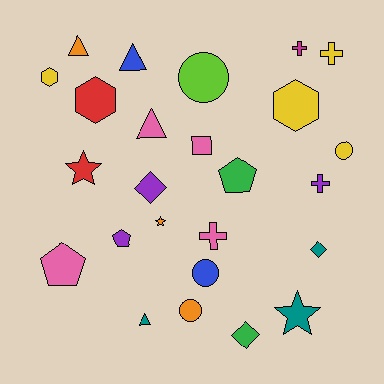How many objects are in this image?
There are 25 objects.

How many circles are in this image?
There are 4 circles.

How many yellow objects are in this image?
There are 4 yellow objects.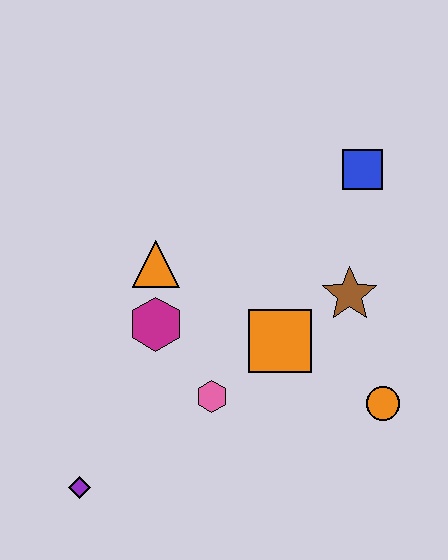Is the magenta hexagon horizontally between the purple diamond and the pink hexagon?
Yes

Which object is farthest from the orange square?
The purple diamond is farthest from the orange square.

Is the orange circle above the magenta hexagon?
No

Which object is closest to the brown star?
The orange square is closest to the brown star.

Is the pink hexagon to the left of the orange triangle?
No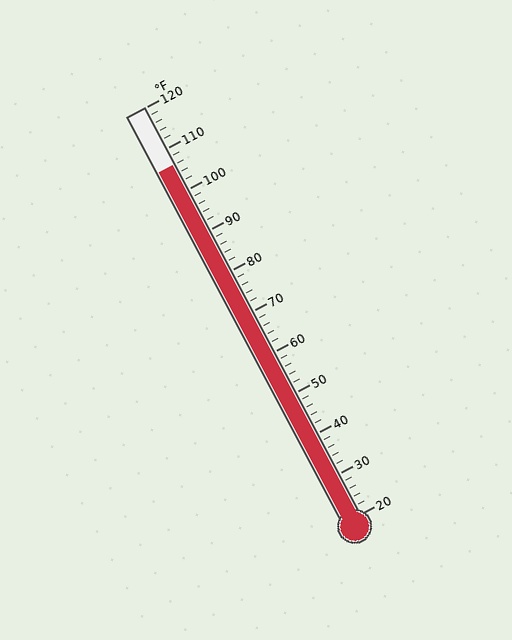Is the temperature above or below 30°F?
The temperature is above 30°F.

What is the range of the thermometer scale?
The thermometer scale ranges from 20°F to 120°F.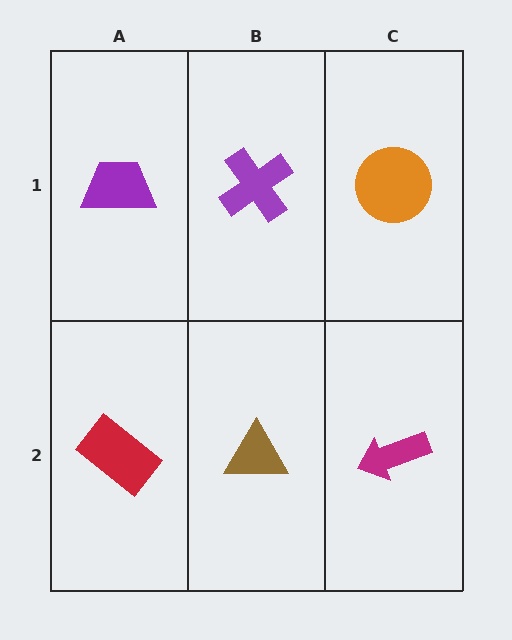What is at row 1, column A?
A purple trapezoid.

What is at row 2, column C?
A magenta arrow.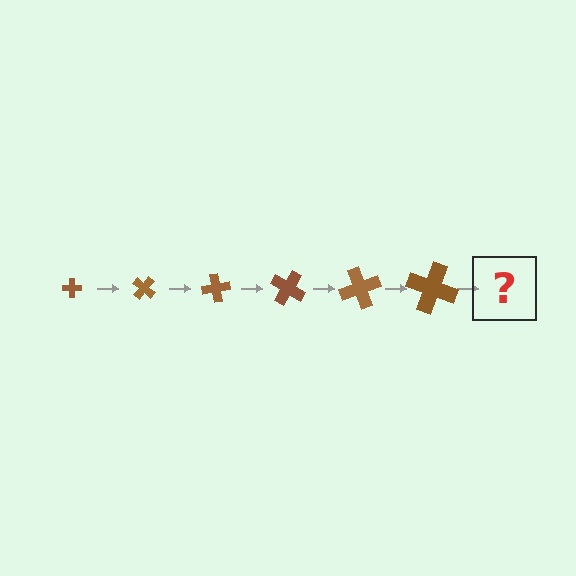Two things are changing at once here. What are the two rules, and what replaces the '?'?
The two rules are that the cross grows larger each step and it rotates 40 degrees each step. The '?' should be a cross, larger than the previous one and rotated 240 degrees from the start.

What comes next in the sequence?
The next element should be a cross, larger than the previous one and rotated 240 degrees from the start.